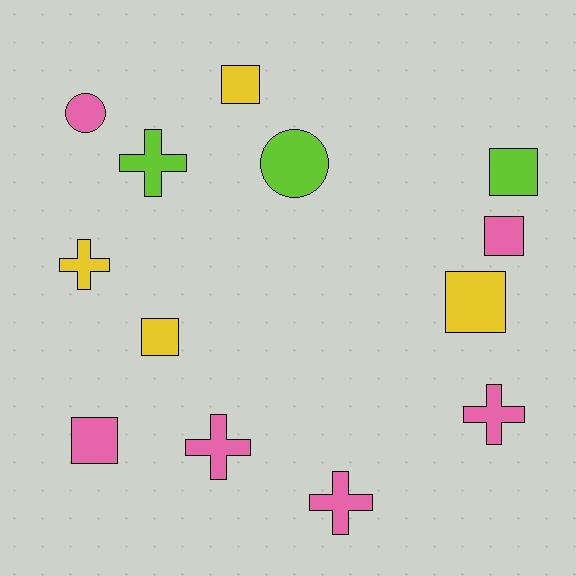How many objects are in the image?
There are 13 objects.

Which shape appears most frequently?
Square, with 6 objects.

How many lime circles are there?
There is 1 lime circle.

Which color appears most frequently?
Pink, with 6 objects.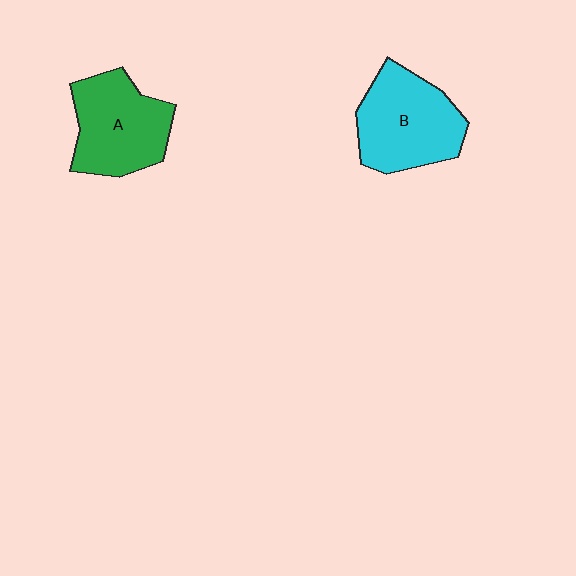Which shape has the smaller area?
Shape A (green).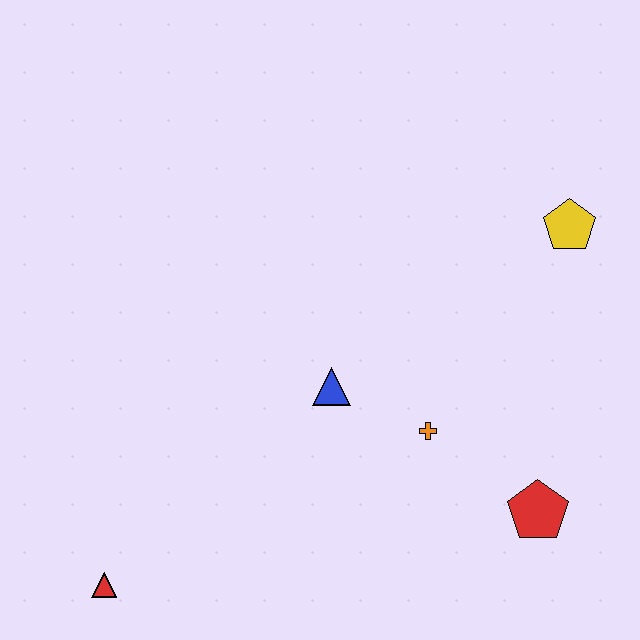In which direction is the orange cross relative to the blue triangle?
The orange cross is to the right of the blue triangle.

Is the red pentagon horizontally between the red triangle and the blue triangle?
No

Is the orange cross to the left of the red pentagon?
Yes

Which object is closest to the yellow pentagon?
The orange cross is closest to the yellow pentagon.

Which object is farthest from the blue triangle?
The red triangle is farthest from the blue triangle.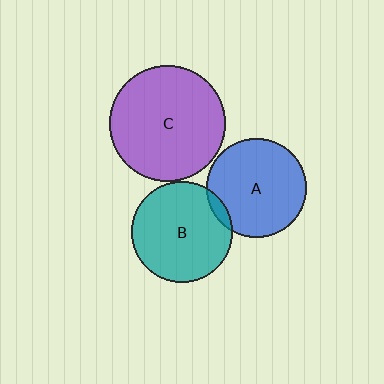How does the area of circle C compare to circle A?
Approximately 1.3 times.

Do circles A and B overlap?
Yes.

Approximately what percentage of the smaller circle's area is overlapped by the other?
Approximately 5%.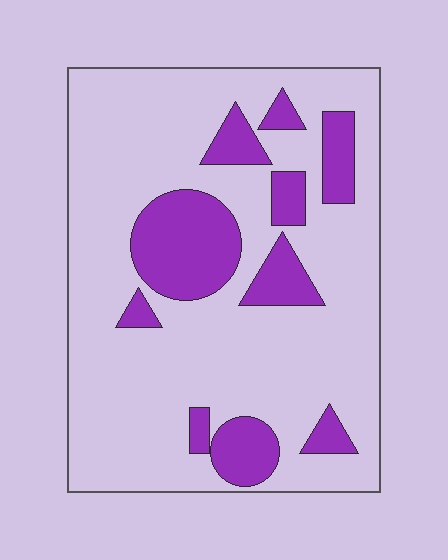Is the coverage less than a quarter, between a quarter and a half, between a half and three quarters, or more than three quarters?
Less than a quarter.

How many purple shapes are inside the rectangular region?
10.